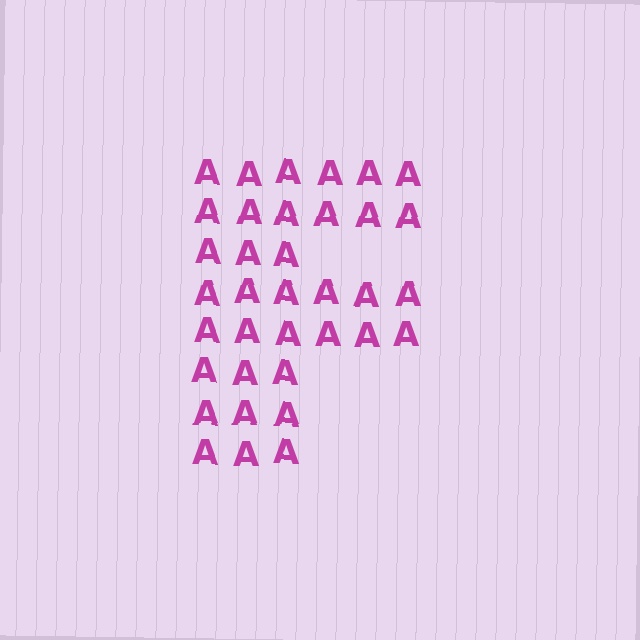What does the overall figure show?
The overall figure shows the letter F.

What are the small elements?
The small elements are letter A's.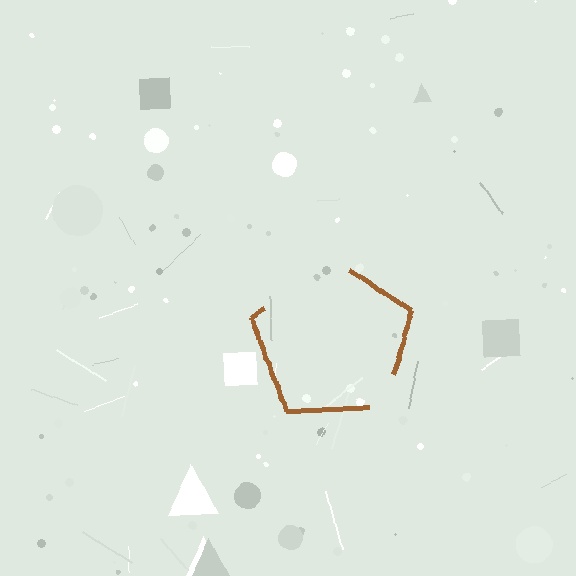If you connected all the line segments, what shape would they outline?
They would outline a pentagon.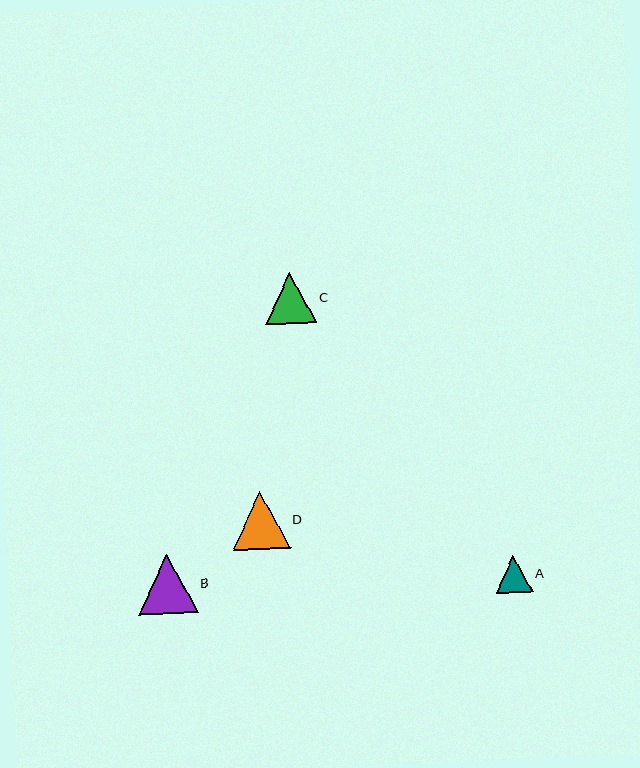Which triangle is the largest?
Triangle B is the largest with a size of approximately 59 pixels.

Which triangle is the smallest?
Triangle A is the smallest with a size of approximately 37 pixels.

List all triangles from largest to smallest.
From largest to smallest: B, D, C, A.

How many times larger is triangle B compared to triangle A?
Triangle B is approximately 1.6 times the size of triangle A.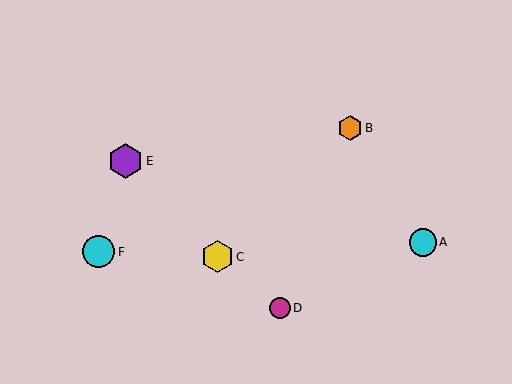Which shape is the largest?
The purple hexagon (labeled E) is the largest.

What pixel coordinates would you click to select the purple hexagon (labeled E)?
Click at (125, 161) to select the purple hexagon E.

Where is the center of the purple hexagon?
The center of the purple hexagon is at (125, 161).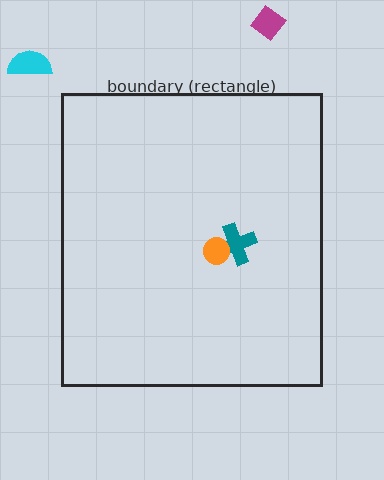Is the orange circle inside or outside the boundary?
Inside.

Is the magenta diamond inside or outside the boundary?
Outside.